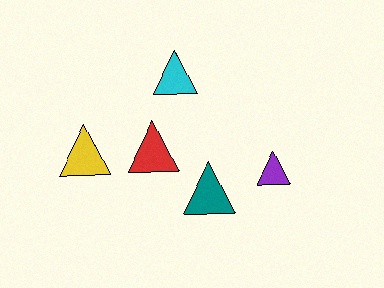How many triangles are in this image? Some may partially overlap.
There are 5 triangles.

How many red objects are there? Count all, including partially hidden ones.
There is 1 red object.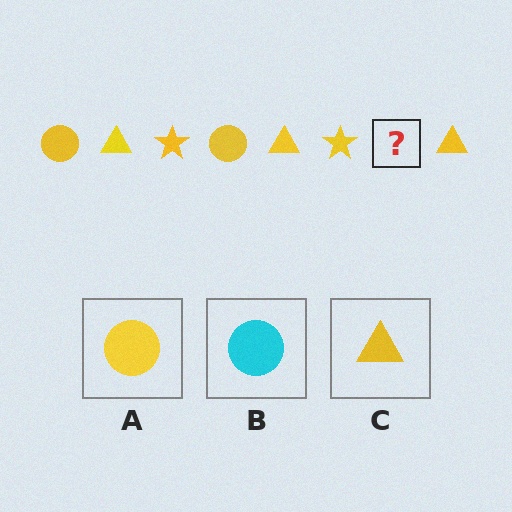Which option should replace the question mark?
Option A.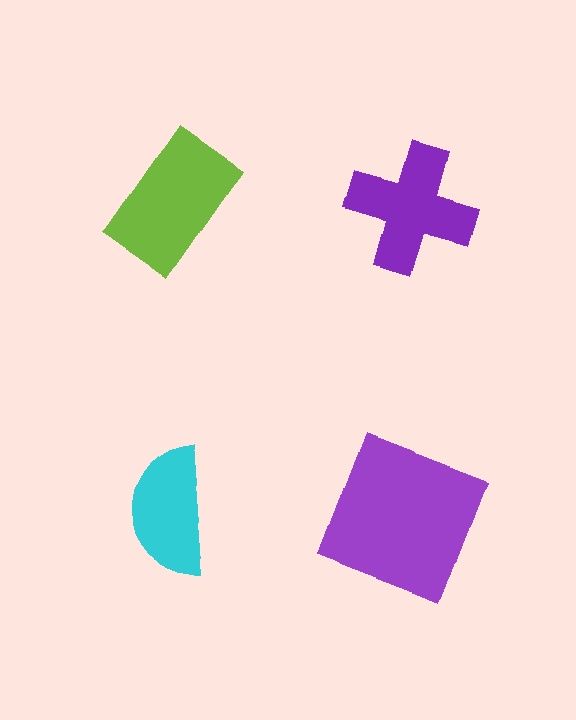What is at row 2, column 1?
A cyan semicircle.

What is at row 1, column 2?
A purple cross.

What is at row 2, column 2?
A purple square.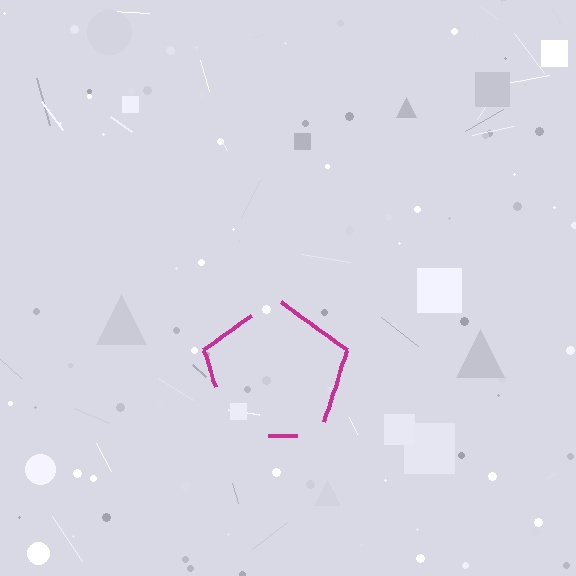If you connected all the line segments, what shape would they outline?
They would outline a pentagon.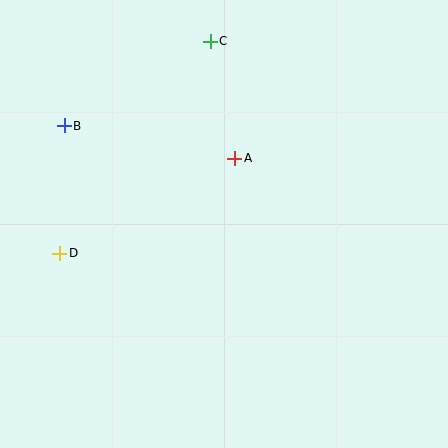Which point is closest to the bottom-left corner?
Point D is closest to the bottom-left corner.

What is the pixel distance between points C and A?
The distance between C and A is 120 pixels.